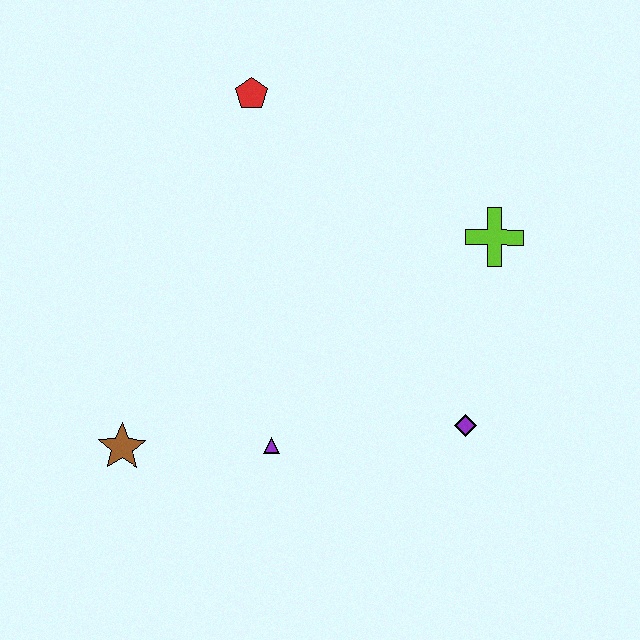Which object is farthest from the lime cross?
The brown star is farthest from the lime cross.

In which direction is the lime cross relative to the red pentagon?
The lime cross is to the right of the red pentagon.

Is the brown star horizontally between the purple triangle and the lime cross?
No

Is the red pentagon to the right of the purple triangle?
No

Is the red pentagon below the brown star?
No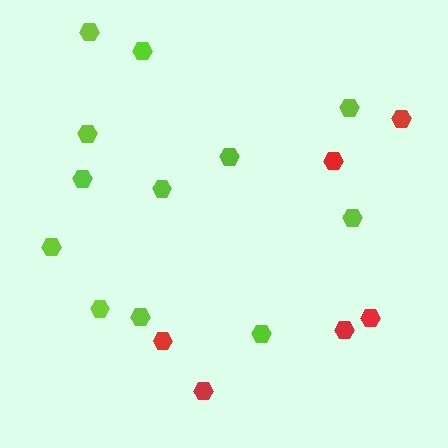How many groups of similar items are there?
There are 2 groups: one group of lime hexagons (12) and one group of red hexagons (6).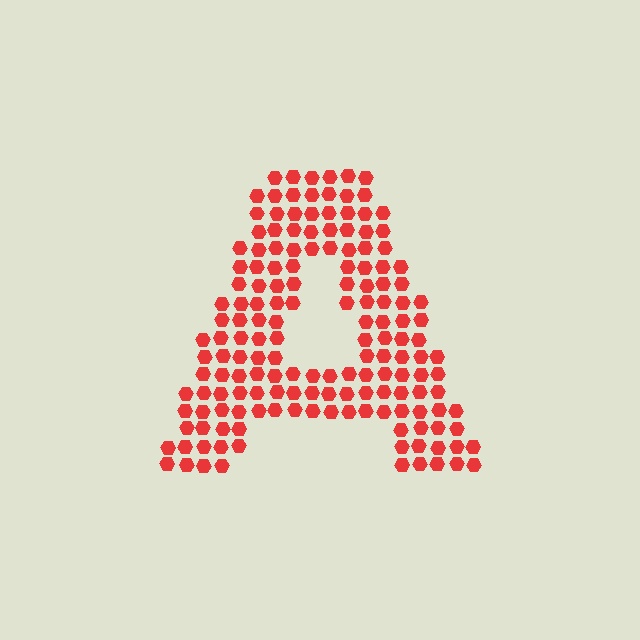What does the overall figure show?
The overall figure shows the letter A.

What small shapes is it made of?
It is made of small hexagons.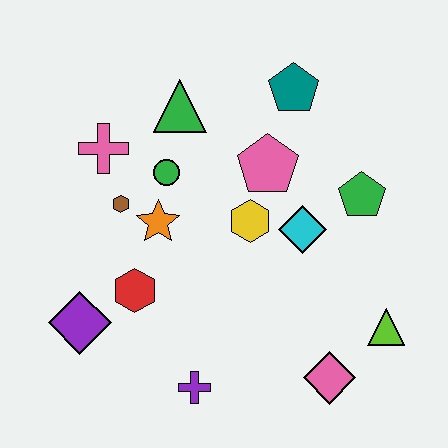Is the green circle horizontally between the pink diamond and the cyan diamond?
No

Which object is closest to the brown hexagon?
The orange star is closest to the brown hexagon.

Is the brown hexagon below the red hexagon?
No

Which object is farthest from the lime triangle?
The pink cross is farthest from the lime triangle.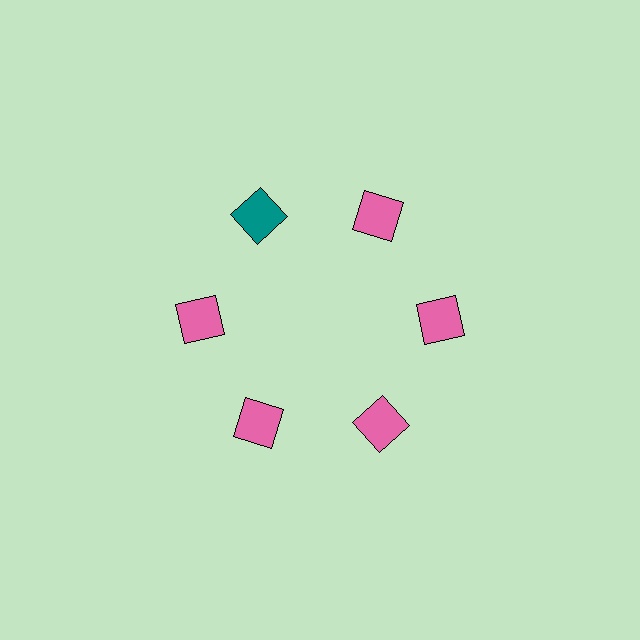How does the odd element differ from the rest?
It has a different color: teal instead of pink.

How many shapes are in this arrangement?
There are 6 shapes arranged in a ring pattern.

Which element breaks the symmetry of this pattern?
The teal square at roughly the 11 o'clock position breaks the symmetry. All other shapes are pink squares.